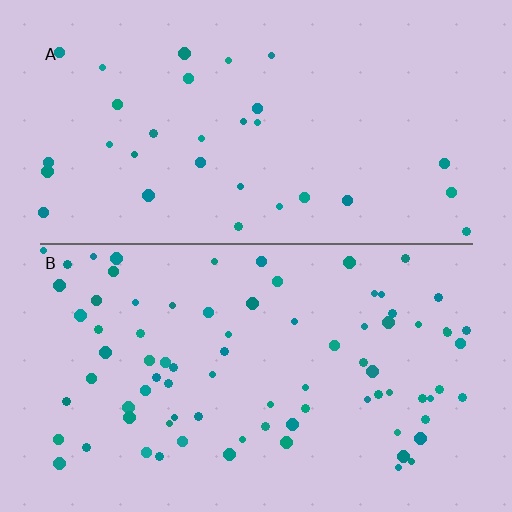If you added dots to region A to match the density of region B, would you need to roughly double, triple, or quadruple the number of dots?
Approximately triple.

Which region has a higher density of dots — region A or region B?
B (the bottom).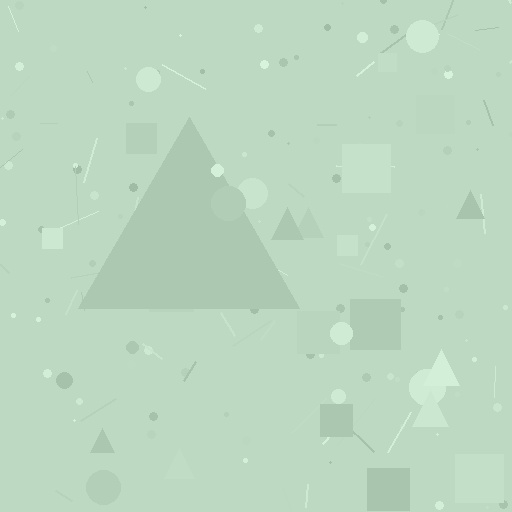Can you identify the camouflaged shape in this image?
The camouflaged shape is a triangle.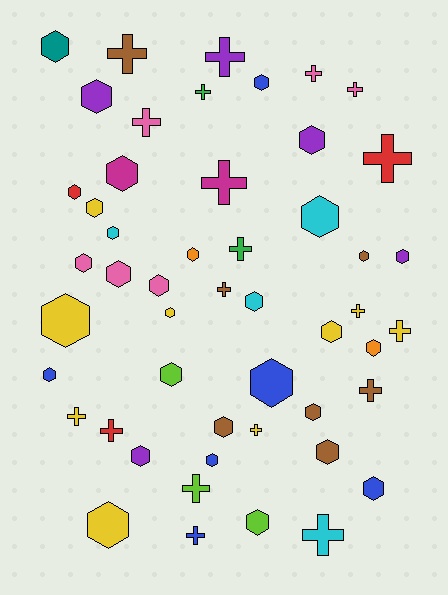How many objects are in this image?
There are 50 objects.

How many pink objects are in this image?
There are 6 pink objects.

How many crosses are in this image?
There are 19 crosses.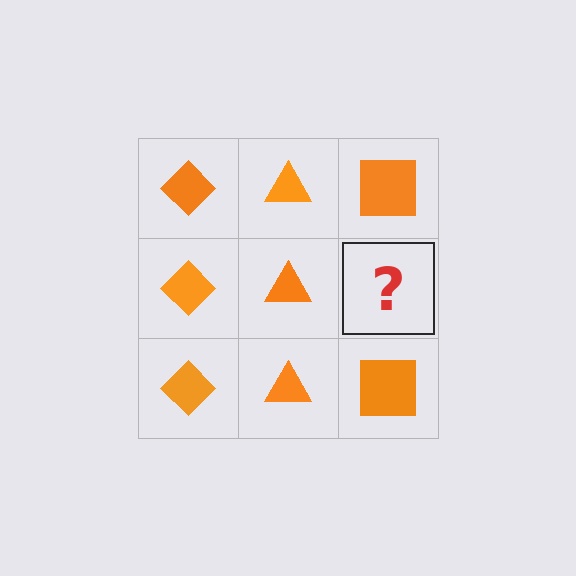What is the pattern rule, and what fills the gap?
The rule is that each column has a consistent shape. The gap should be filled with an orange square.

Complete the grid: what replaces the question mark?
The question mark should be replaced with an orange square.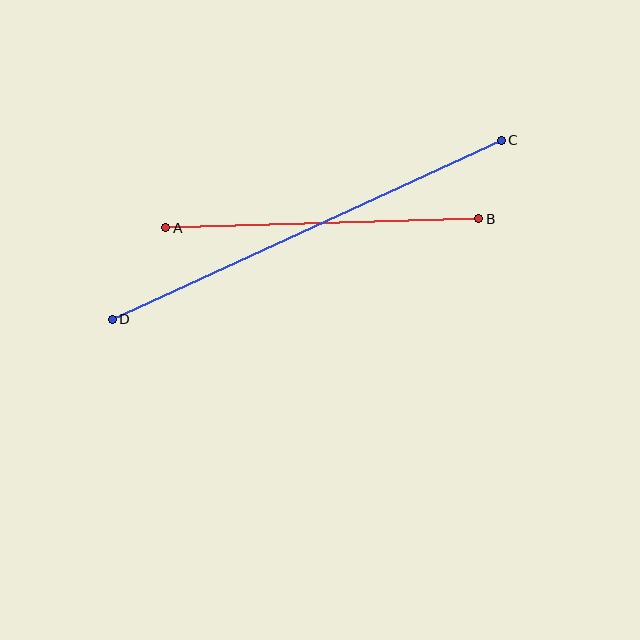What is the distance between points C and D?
The distance is approximately 428 pixels.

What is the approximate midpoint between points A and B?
The midpoint is at approximately (322, 223) pixels.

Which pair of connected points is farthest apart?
Points C and D are farthest apart.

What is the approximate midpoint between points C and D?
The midpoint is at approximately (307, 230) pixels.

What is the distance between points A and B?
The distance is approximately 314 pixels.